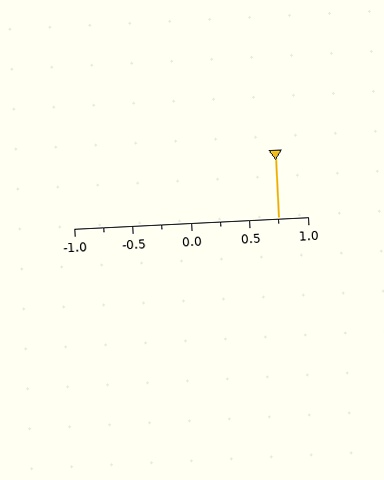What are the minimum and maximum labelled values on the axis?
The axis runs from -1.0 to 1.0.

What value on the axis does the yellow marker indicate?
The marker indicates approximately 0.75.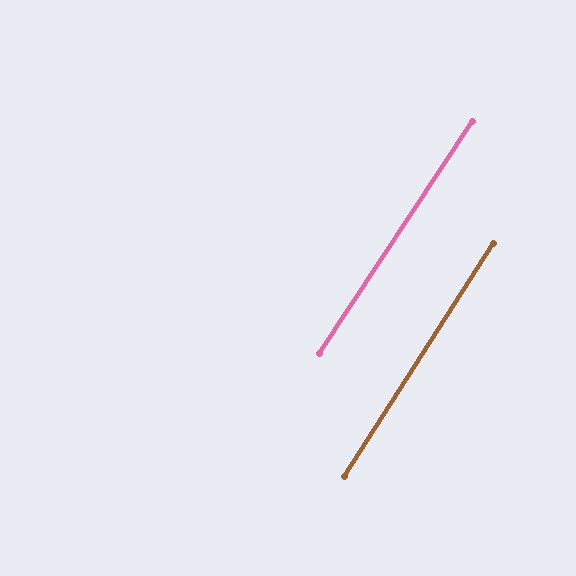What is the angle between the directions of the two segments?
Approximately 1 degree.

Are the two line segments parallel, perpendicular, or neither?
Parallel — their directions differ by only 0.9°.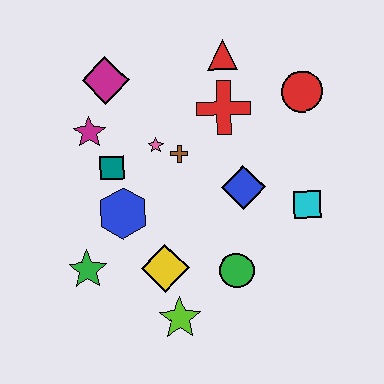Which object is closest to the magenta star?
The teal square is closest to the magenta star.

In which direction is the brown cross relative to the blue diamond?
The brown cross is to the left of the blue diamond.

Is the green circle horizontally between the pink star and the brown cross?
No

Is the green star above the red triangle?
No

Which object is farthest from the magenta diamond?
The lime star is farthest from the magenta diamond.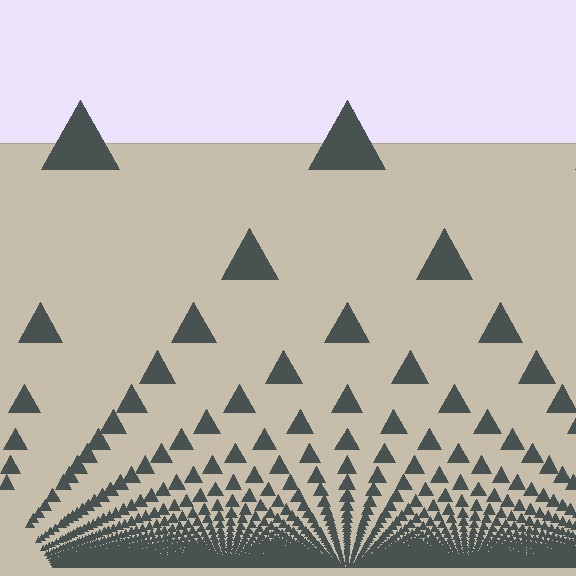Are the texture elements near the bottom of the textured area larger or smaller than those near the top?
Smaller. The gradient is inverted — elements near the bottom are smaller and denser.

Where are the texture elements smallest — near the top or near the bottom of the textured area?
Near the bottom.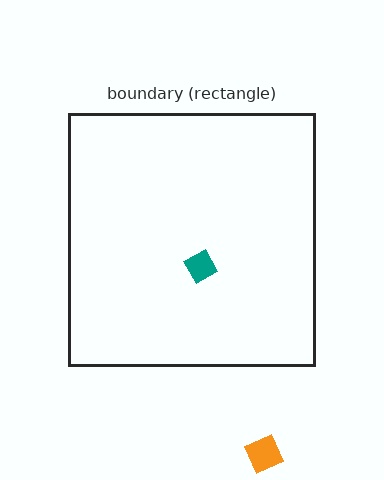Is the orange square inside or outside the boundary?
Outside.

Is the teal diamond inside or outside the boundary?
Inside.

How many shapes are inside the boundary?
1 inside, 1 outside.